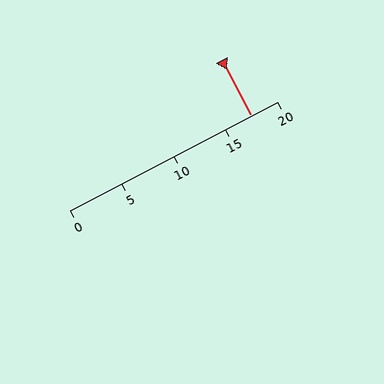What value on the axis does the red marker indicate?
The marker indicates approximately 17.5.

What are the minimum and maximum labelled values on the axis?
The axis runs from 0 to 20.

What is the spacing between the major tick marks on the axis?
The major ticks are spaced 5 apart.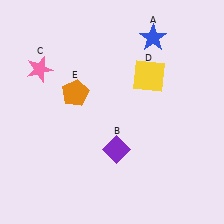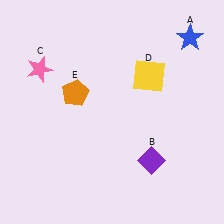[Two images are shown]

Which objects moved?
The objects that moved are: the blue star (A), the purple diamond (B).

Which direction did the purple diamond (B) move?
The purple diamond (B) moved right.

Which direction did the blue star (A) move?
The blue star (A) moved right.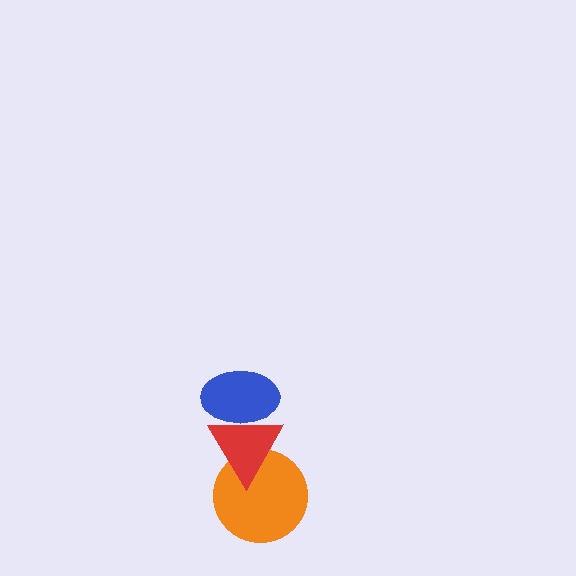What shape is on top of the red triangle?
The blue ellipse is on top of the red triangle.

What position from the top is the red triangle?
The red triangle is 2nd from the top.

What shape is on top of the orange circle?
The red triangle is on top of the orange circle.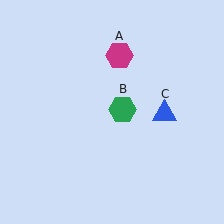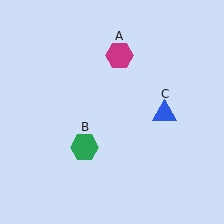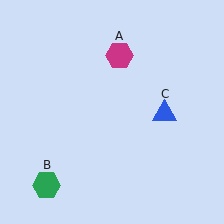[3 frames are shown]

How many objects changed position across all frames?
1 object changed position: green hexagon (object B).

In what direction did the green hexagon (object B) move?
The green hexagon (object B) moved down and to the left.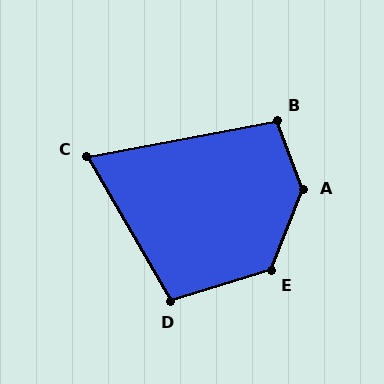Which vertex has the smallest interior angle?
C, at approximately 70 degrees.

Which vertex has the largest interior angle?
A, at approximately 138 degrees.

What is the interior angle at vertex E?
Approximately 129 degrees (obtuse).